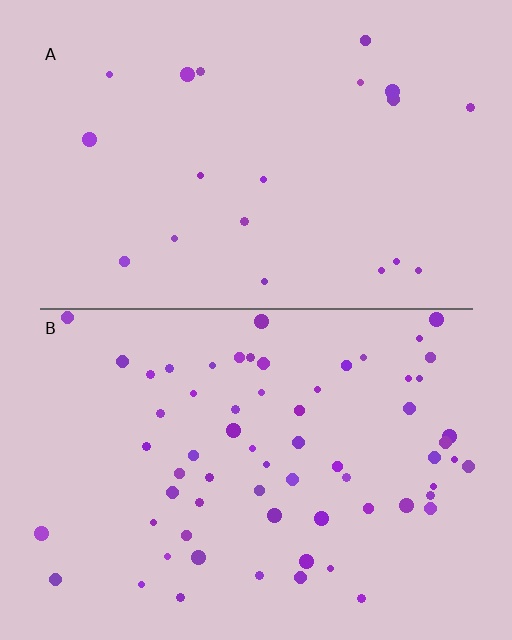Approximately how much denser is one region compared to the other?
Approximately 3.2× — region B over region A.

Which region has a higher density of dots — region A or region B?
B (the bottom).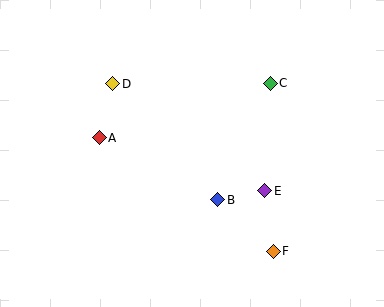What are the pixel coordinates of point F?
Point F is at (273, 251).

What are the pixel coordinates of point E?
Point E is at (265, 191).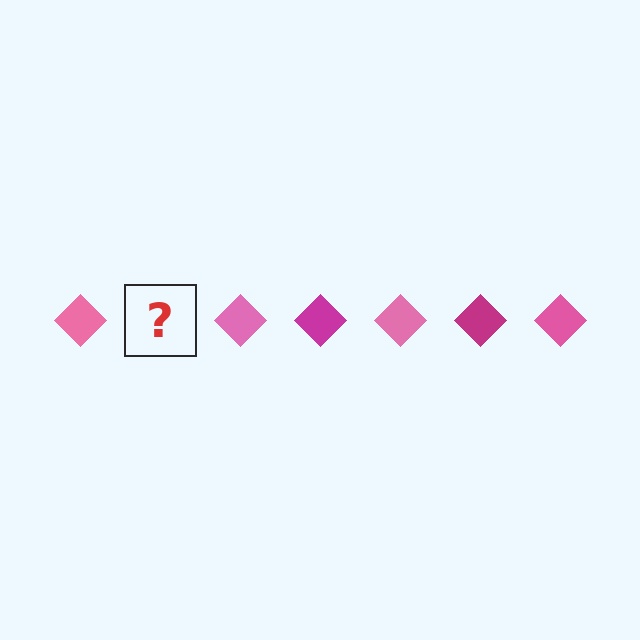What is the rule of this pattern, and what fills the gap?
The rule is that the pattern cycles through pink, magenta diamonds. The gap should be filled with a magenta diamond.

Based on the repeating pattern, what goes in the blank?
The blank should be a magenta diamond.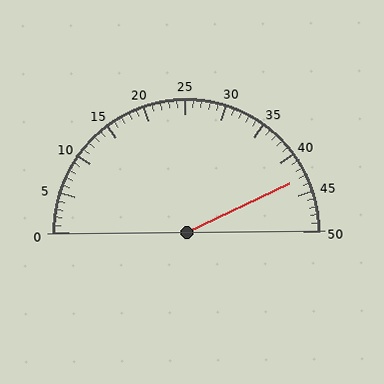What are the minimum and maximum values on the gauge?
The gauge ranges from 0 to 50.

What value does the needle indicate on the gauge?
The needle indicates approximately 43.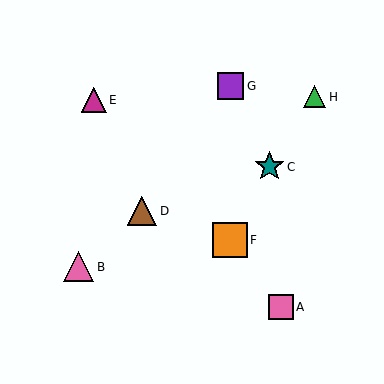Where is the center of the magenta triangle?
The center of the magenta triangle is at (94, 100).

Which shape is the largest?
The orange square (labeled F) is the largest.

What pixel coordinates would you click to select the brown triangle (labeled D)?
Click at (142, 211) to select the brown triangle D.